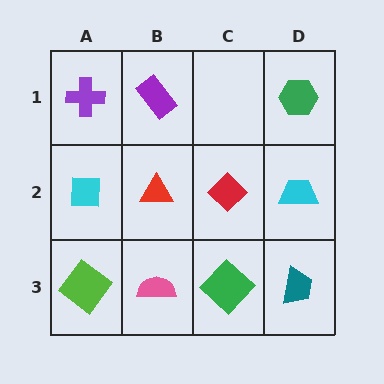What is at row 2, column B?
A red triangle.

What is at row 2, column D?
A cyan trapezoid.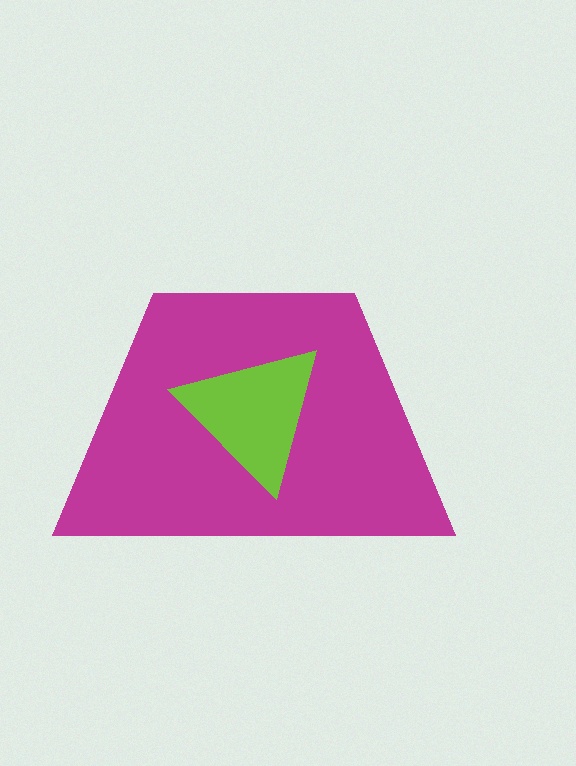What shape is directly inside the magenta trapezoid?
The lime triangle.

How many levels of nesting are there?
2.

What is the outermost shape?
The magenta trapezoid.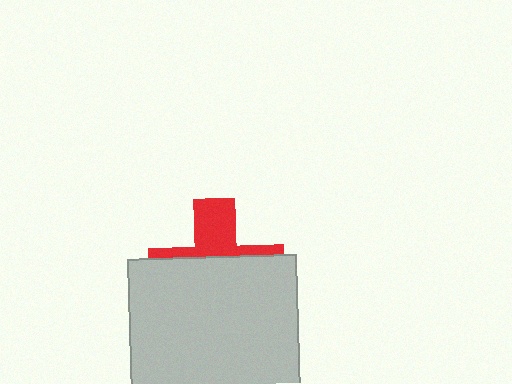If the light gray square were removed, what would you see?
You would see the complete red cross.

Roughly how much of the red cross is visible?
A small part of it is visible (roughly 36%).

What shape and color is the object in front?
The object in front is a light gray square.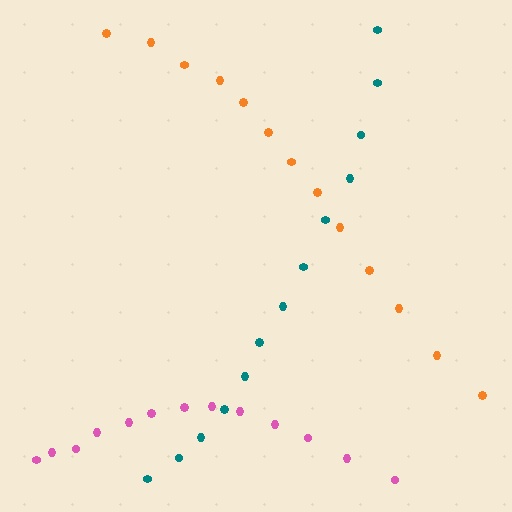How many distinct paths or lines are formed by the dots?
There are 3 distinct paths.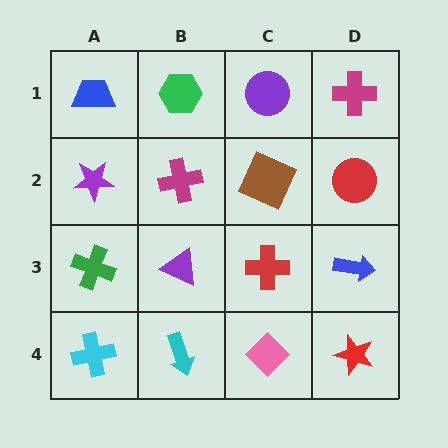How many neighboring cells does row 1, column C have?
3.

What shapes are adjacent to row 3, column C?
A brown square (row 2, column C), a pink diamond (row 4, column C), a purple triangle (row 3, column B), a blue arrow (row 3, column D).